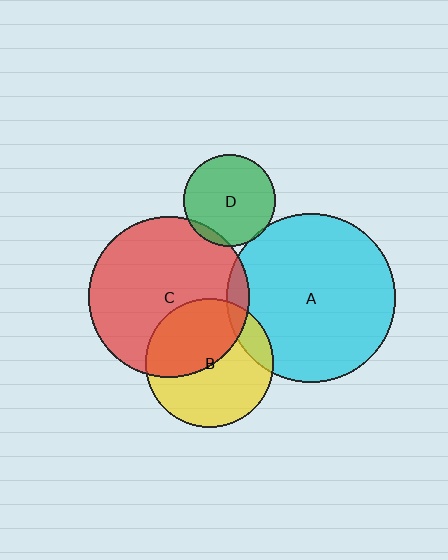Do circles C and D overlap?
Yes.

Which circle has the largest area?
Circle A (cyan).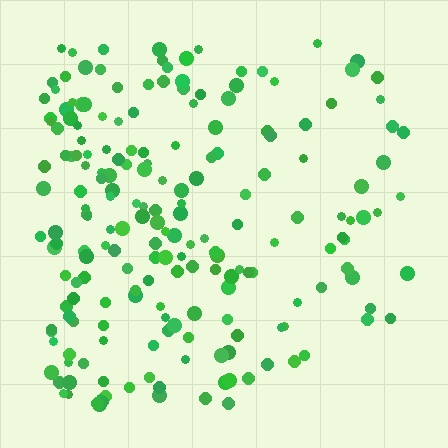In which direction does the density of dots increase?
From right to left, with the left side densest.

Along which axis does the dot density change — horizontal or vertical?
Horizontal.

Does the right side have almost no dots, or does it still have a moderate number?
Still a moderate number, just noticeably fewer than the left.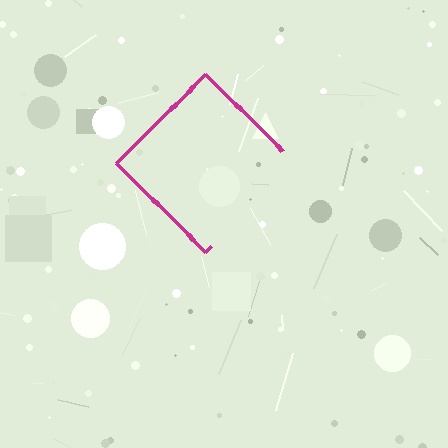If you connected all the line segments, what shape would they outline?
They would outline a diamond.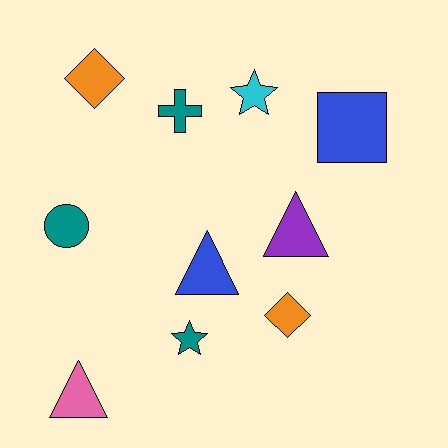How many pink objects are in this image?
There is 1 pink object.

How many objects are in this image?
There are 10 objects.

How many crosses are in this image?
There is 1 cross.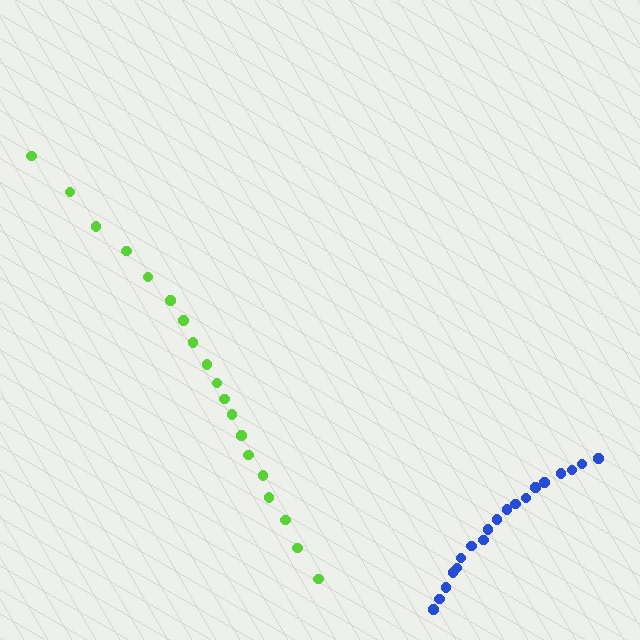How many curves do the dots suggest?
There are 2 distinct paths.